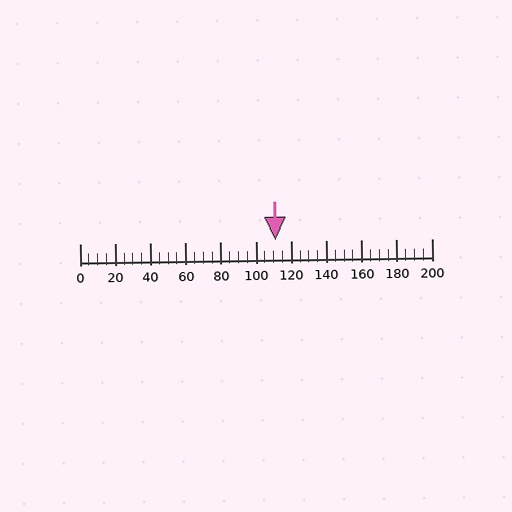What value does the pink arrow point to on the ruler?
The pink arrow points to approximately 111.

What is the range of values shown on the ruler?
The ruler shows values from 0 to 200.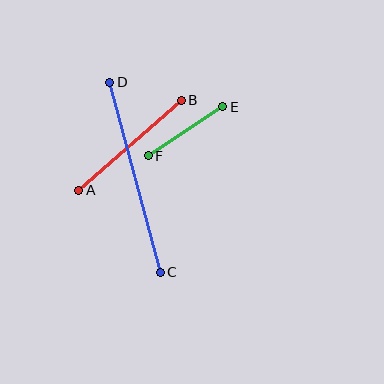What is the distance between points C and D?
The distance is approximately 197 pixels.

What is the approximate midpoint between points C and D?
The midpoint is at approximately (135, 177) pixels.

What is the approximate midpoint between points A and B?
The midpoint is at approximately (130, 145) pixels.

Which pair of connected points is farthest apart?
Points C and D are farthest apart.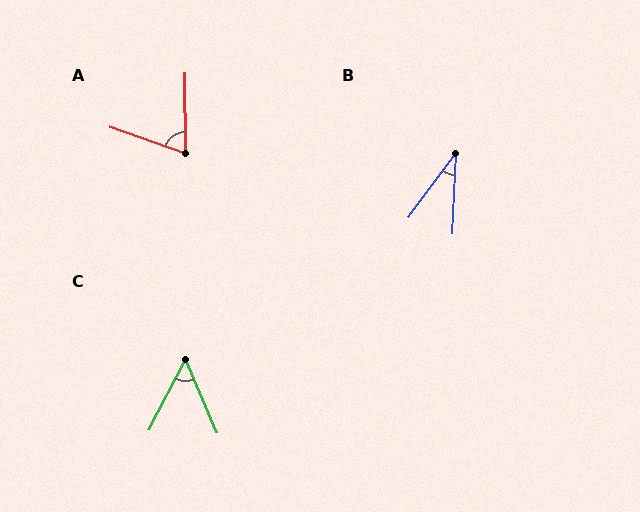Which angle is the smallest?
B, at approximately 34 degrees.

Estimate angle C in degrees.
Approximately 51 degrees.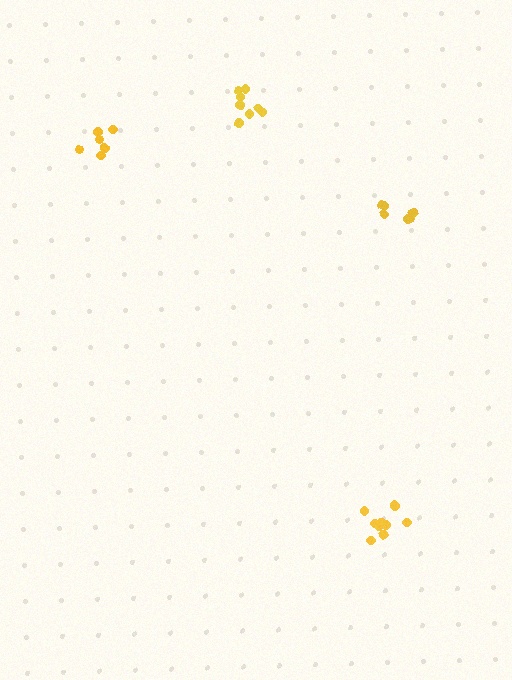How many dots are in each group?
Group 1: 6 dots, Group 2: 7 dots, Group 3: 10 dots, Group 4: 8 dots (31 total).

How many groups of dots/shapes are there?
There are 4 groups.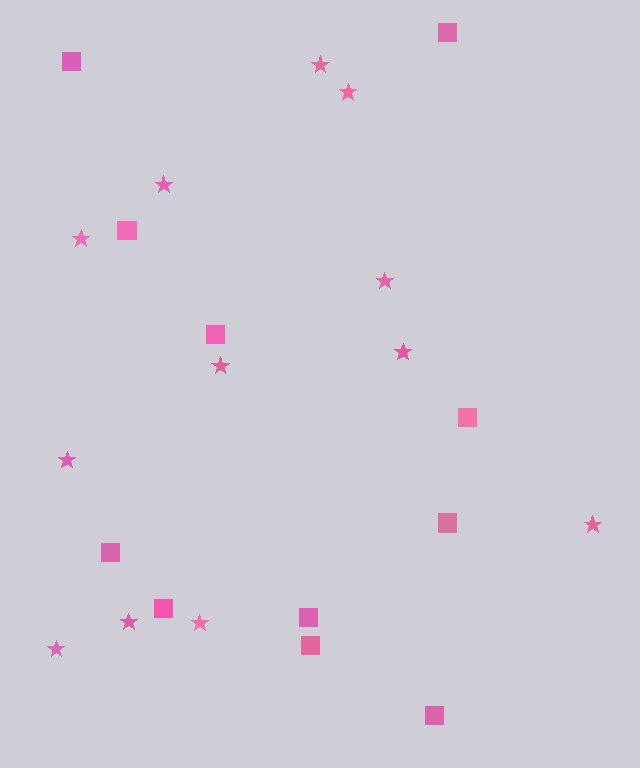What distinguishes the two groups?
There are 2 groups: one group of squares (11) and one group of stars (12).